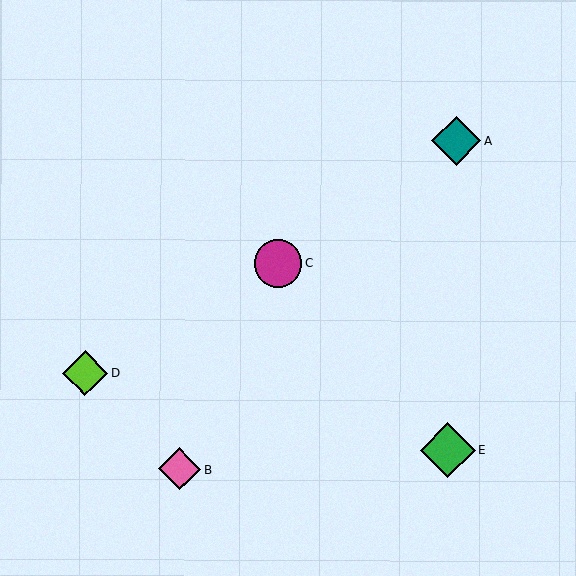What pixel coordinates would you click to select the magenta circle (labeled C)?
Click at (278, 263) to select the magenta circle C.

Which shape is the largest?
The green diamond (labeled E) is the largest.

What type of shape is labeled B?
Shape B is a pink diamond.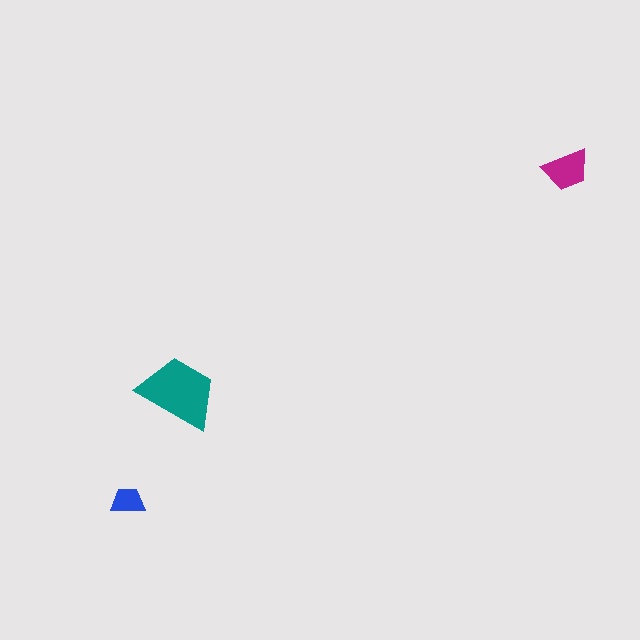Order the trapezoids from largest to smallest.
the teal one, the magenta one, the blue one.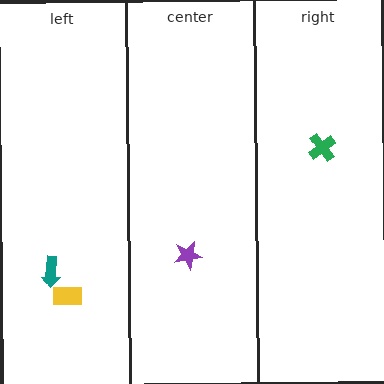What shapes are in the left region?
The teal arrow, the yellow rectangle.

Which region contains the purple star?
The center region.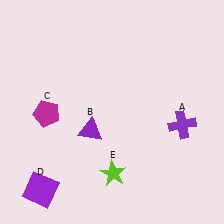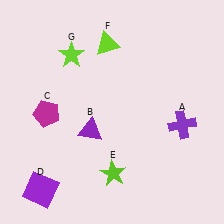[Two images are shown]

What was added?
A lime triangle (F), a lime star (G) were added in Image 2.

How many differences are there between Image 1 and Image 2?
There are 2 differences between the two images.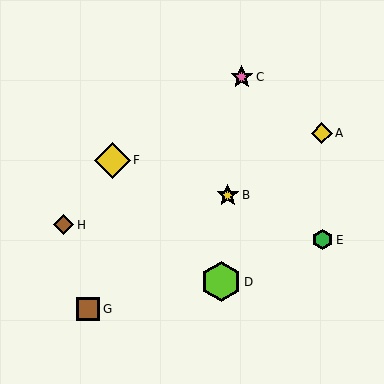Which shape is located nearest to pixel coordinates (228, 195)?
The yellow star (labeled B) at (228, 195) is nearest to that location.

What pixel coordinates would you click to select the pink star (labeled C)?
Click at (242, 77) to select the pink star C.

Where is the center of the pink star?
The center of the pink star is at (242, 77).